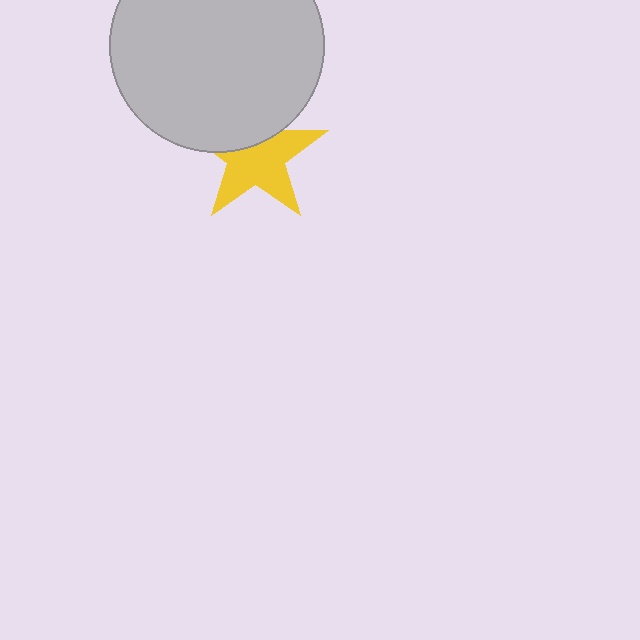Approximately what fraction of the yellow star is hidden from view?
Roughly 36% of the yellow star is hidden behind the light gray circle.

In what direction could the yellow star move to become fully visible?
The yellow star could move down. That would shift it out from behind the light gray circle entirely.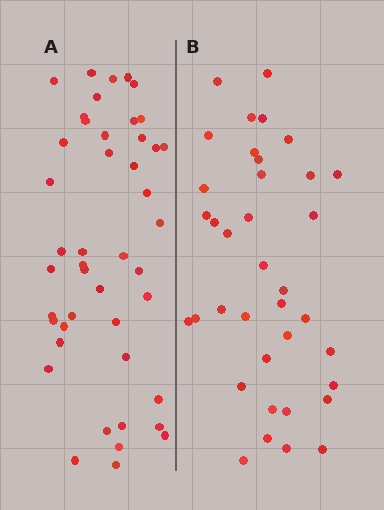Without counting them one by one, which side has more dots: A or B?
Region A (the left region) has more dots.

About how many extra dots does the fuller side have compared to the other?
Region A has roughly 8 or so more dots than region B.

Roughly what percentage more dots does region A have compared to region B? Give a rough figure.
About 20% more.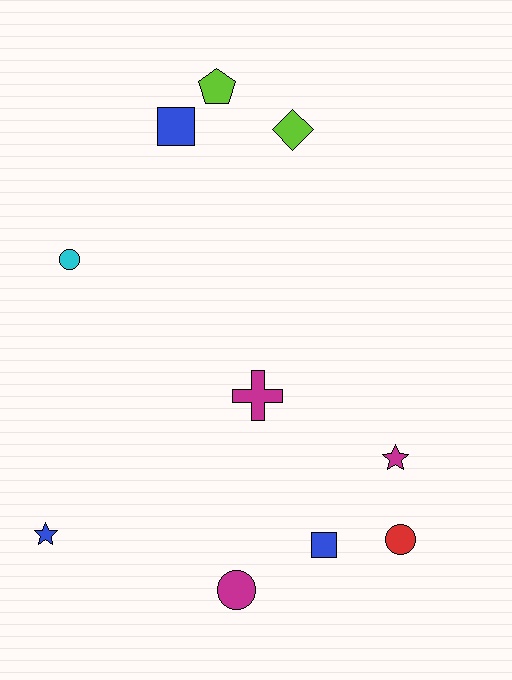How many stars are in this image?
There are 2 stars.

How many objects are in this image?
There are 10 objects.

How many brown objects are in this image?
There are no brown objects.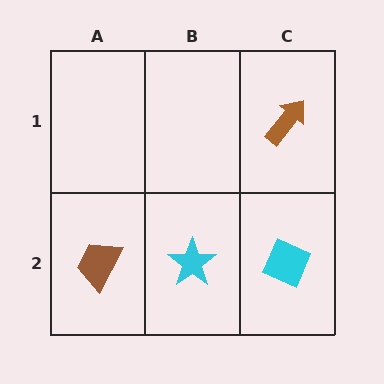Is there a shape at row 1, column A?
No, that cell is empty.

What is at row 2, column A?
A brown trapezoid.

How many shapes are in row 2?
3 shapes.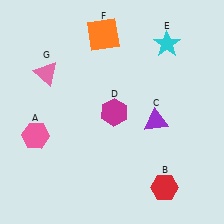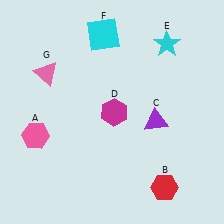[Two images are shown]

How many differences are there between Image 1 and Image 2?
There is 1 difference between the two images.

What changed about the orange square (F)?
In Image 1, F is orange. In Image 2, it changed to cyan.